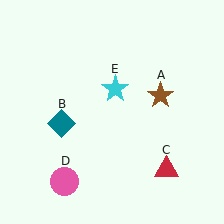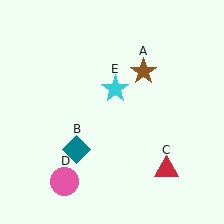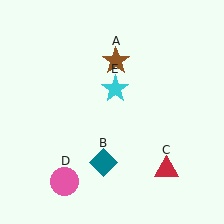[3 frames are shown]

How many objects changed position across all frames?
2 objects changed position: brown star (object A), teal diamond (object B).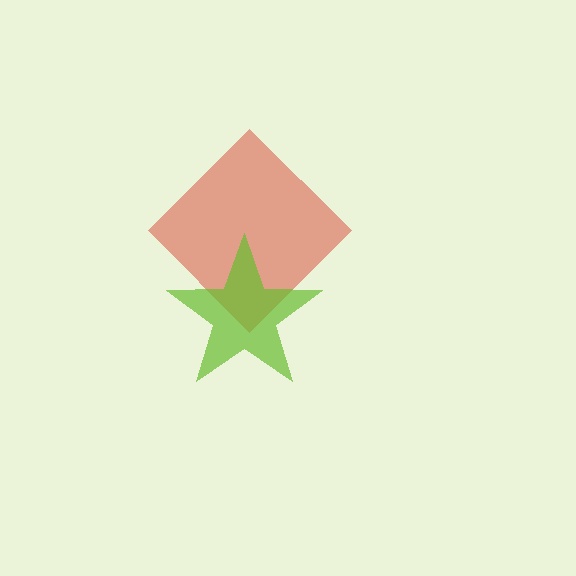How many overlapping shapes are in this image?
There are 2 overlapping shapes in the image.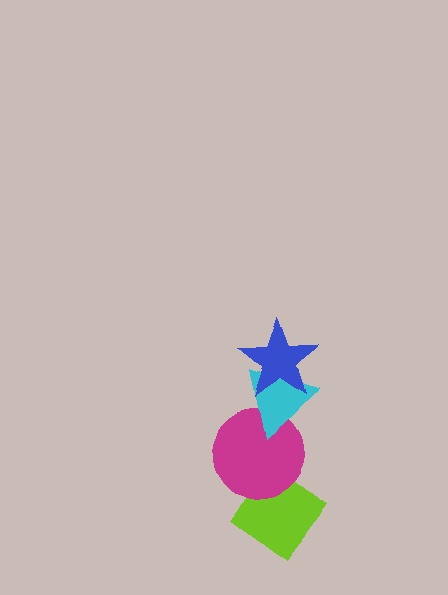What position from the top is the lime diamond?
The lime diamond is 4th from the top.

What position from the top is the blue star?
The blue star is 1st from the top.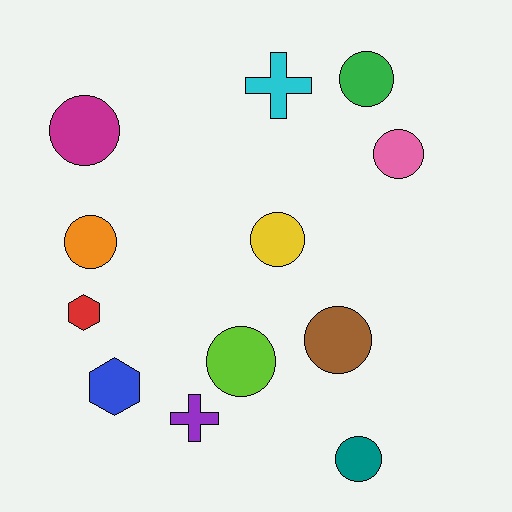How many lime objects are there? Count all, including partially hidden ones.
There is 1 lime object.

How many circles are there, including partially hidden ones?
There are 8 circles.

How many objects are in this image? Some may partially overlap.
There are 12 objects.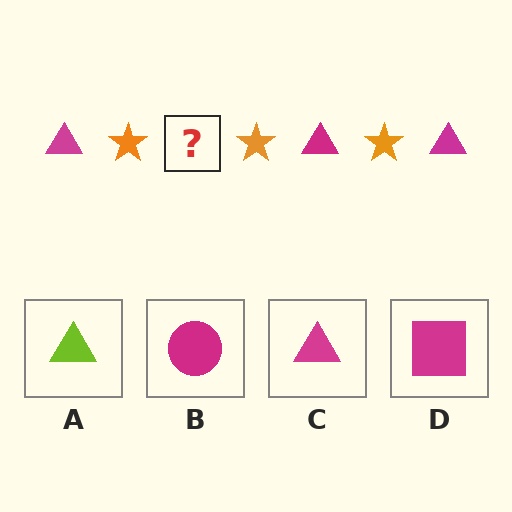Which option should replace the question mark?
Option C.